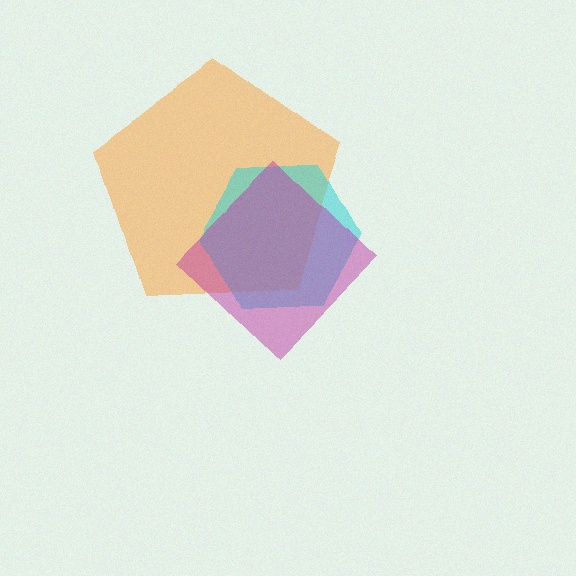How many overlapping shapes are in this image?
There are 3 overlapping shapes in the image.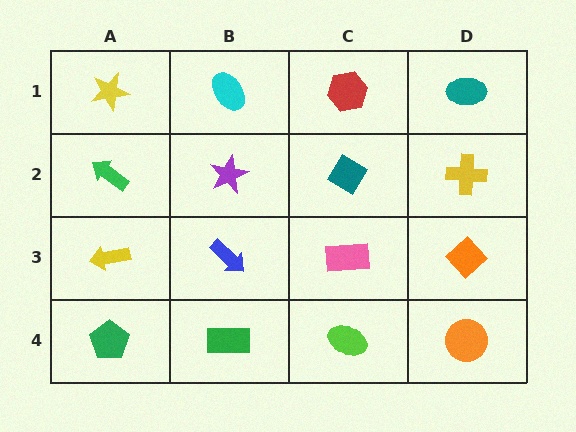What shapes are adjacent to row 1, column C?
A teal diamond (row 2, column C), a cyan ellipse (row 1, column B), a teal ellipse (row 1, column D).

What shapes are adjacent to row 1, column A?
A green arrow (row 2, column A), a cyan ellipse (row 1, column B).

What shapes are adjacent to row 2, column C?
A red hexagon (row 1, column C), a pink rectangle (row 3, column C), a purple star (row 2, column B), a yellow cross (row 2, column D).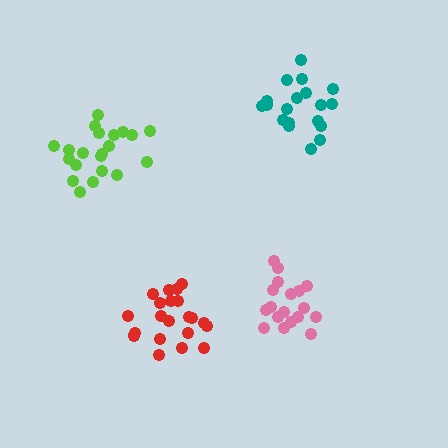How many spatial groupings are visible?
There are 4 spatial groupings.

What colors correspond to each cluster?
The clusters are colored: lime, pink, red, teal.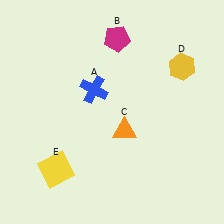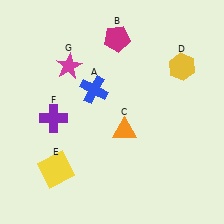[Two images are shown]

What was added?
A purple cross (F), a magenta star (G) were added in Image 2.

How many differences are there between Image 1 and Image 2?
There are 2 differences between the two images.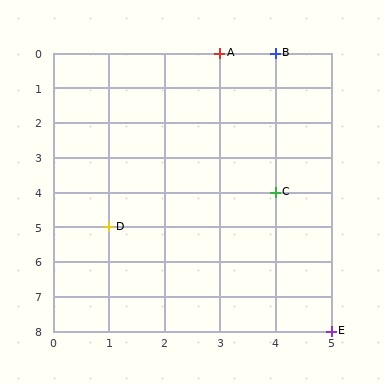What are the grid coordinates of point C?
Point C is at grid coordinates (4, 4).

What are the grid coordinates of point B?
Point B is at grid coordinates (4, 0).